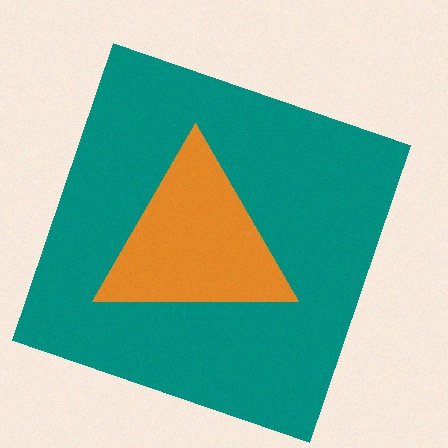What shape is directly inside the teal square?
The orange triangle.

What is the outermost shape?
The teal square.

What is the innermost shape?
The orange triangle.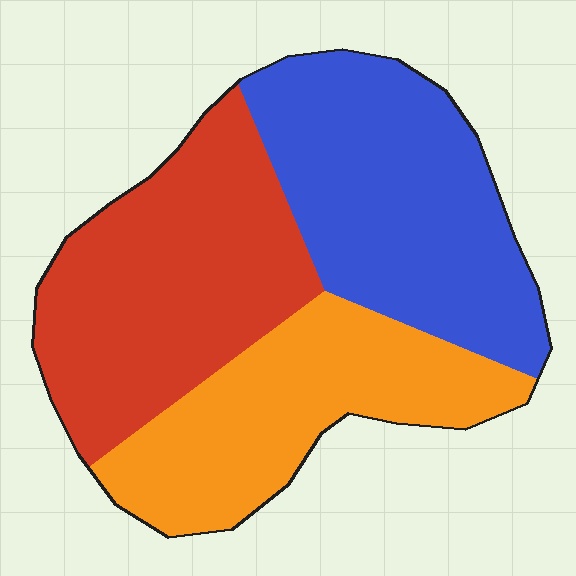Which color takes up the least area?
Orange, at roughly 30%.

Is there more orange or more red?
Red.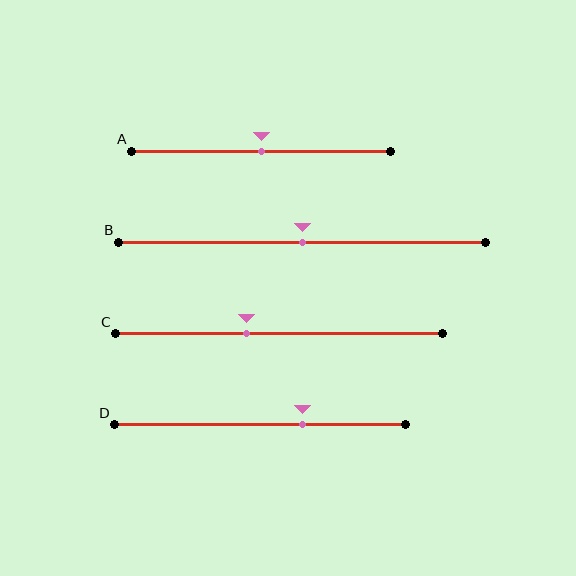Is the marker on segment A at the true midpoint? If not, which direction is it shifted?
Yes, the marker on segment A is at the true midpoint.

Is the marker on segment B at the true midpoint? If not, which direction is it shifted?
Yes, the marker on segment B is at the true midpoint.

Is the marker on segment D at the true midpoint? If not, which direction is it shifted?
No, the marker on segment D is shifted to the right by about 15% of the segment length.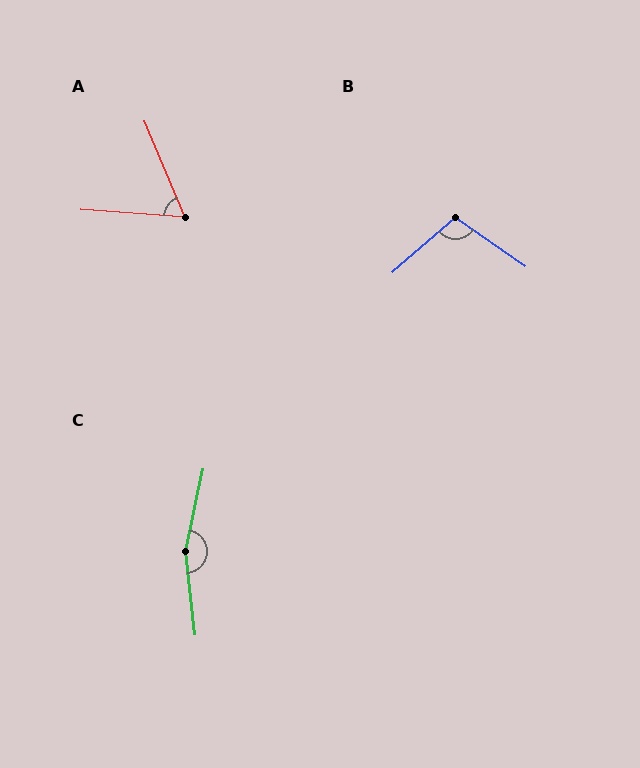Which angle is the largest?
C, at approximately 161 degrees.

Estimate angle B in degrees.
Approximately 104 degrees.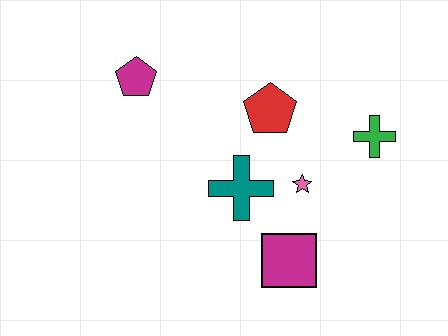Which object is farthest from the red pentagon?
The magenta square is farthest from the red pentagon.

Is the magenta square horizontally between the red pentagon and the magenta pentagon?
No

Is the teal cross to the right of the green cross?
No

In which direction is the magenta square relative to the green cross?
The magenta square is below the green cross.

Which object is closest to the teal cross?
The pink star is closest to the teal cross.